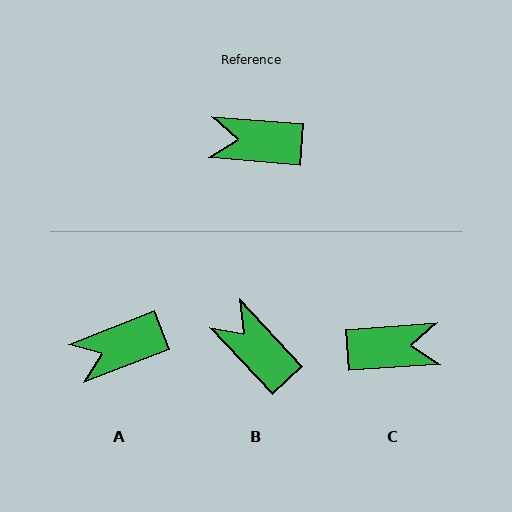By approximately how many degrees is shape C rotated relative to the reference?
Approximately 171 degrees clockwise.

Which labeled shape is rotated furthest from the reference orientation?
C, about 171 degrees away.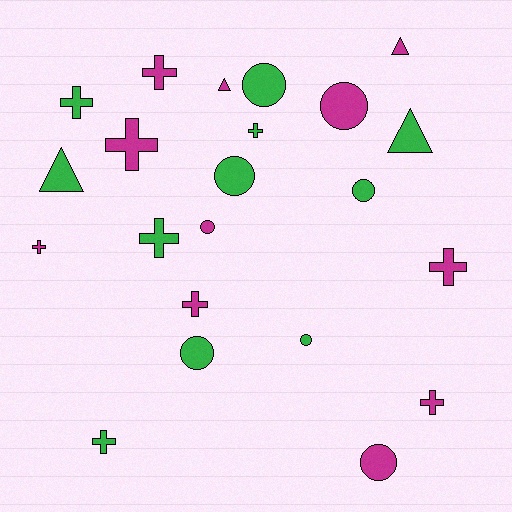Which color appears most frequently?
Magenta, with 11 objects.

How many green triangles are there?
There are 2 green triangles.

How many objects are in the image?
There are 22 objects.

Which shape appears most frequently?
Cross, with 10 objects.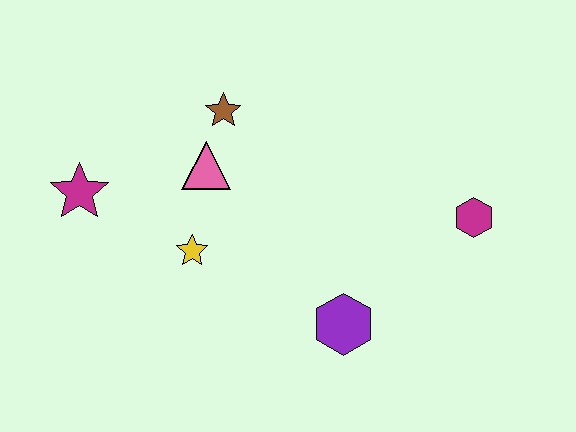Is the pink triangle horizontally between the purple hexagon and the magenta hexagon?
No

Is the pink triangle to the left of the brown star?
Yes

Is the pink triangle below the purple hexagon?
No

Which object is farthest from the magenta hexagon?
The magenta star is farthest from the magenta hexagon.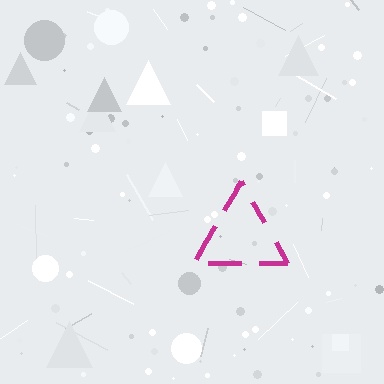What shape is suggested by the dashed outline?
The dashed outline suggests a triangle.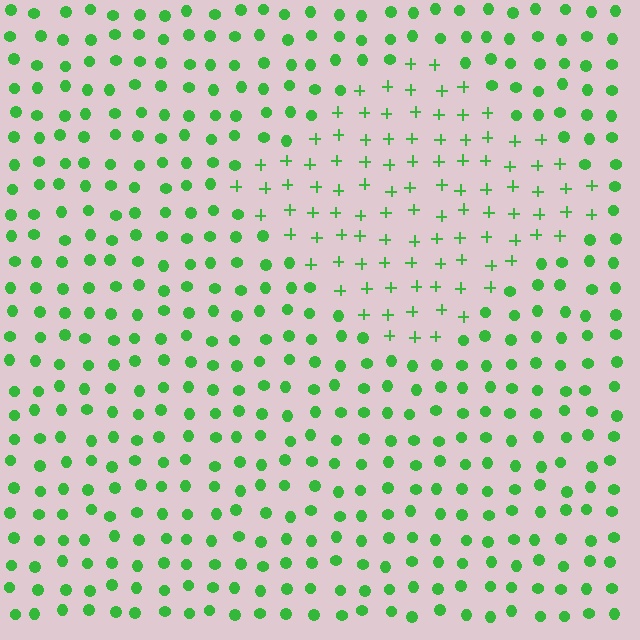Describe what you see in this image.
The image is filled with small green elements arranged in a uniform grid. A diamond-shaped region contains plus signs, while the surrounding area contains circles. The boundary is defined purely by the change in element shape.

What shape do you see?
I see a diamond.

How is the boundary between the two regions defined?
The boundary is defined by a change in element shape: plus signs inside vs. circles outside. All elements share the same color and spacing.